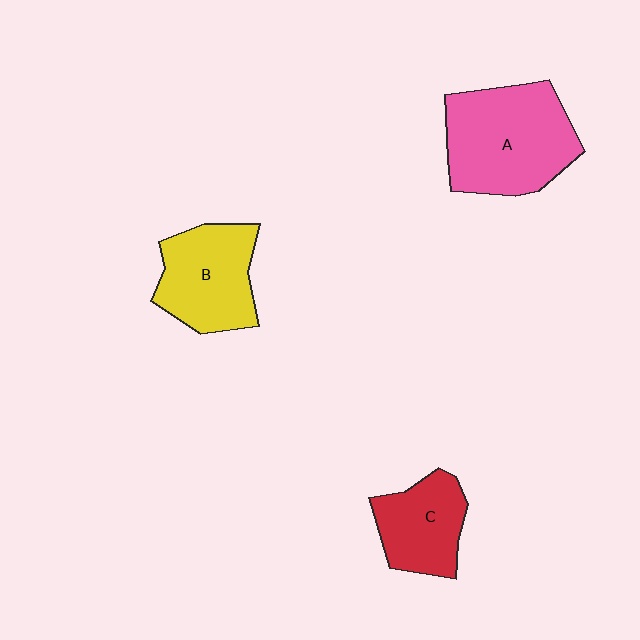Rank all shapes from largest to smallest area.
From largest to smallest: A (pink), B (yellow), C (red).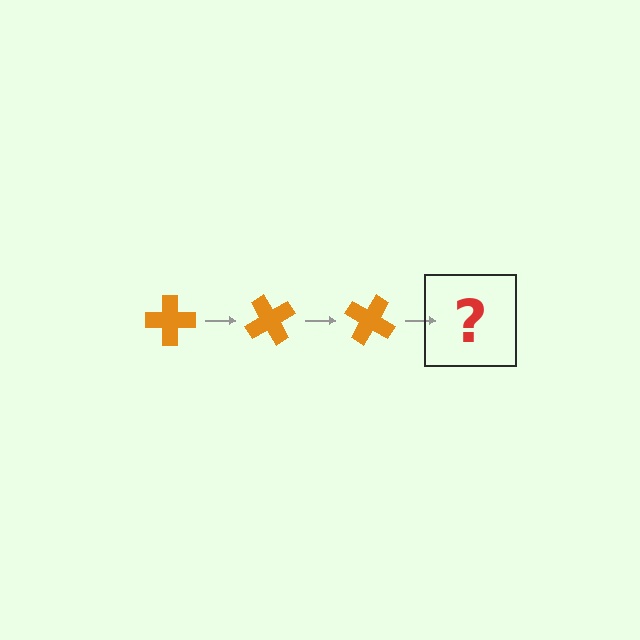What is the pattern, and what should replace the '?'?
The pattern is that the cross rotates 60 degrees each step. The '?' should be an orange cross rotated 180 degrees.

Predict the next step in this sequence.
The next step is an orange cross rotated 180 degrees.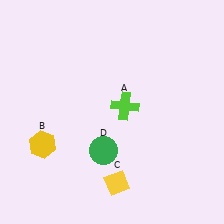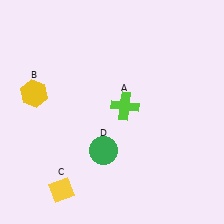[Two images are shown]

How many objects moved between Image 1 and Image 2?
2 objects moved between the two images.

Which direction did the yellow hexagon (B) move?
The yellow hexagon (B) moved up.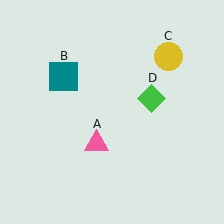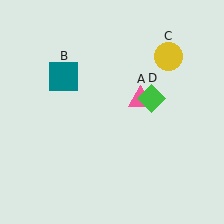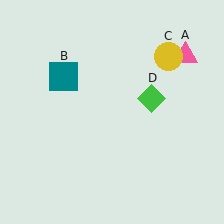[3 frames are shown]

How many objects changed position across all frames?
1 object changed position: pink triangle (object A).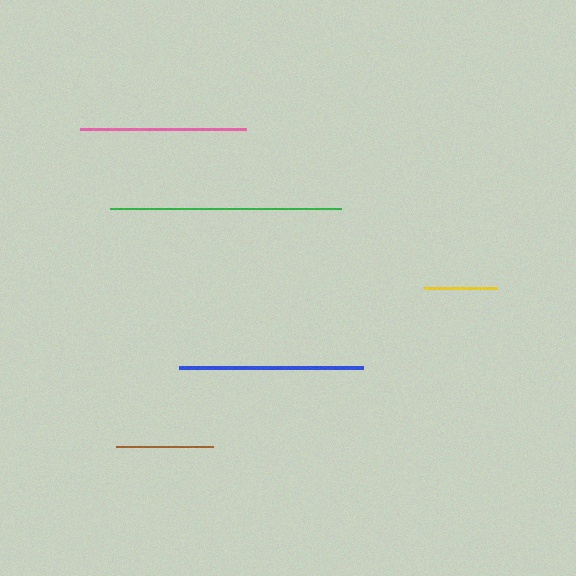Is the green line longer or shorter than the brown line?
The green line is longer than the brown line.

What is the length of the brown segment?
The brown segment is approximately 98 pixels long.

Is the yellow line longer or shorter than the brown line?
The brown line is longer than the yellow line.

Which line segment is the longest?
The green line is the longest at approximately 232 pixels.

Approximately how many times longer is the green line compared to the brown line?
The green line is approximately 2.4 times the length of the brown line.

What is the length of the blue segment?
The blue segment is approximately 183 pixels long.